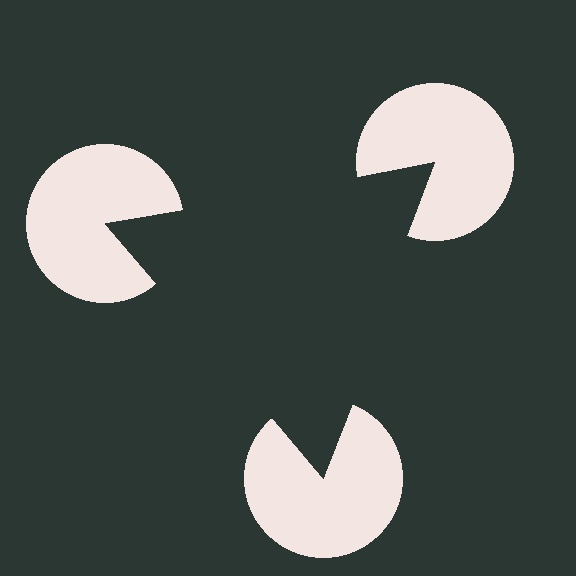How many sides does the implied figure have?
3 sides.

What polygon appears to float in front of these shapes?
An illusory triangle — its edges are inferred from the aligned wedge cuts in the pac-man discs, not physically drawn.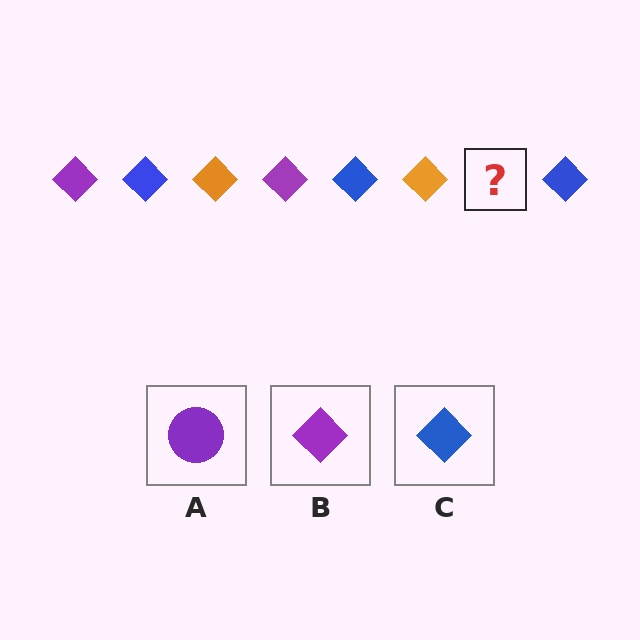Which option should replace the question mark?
Option B.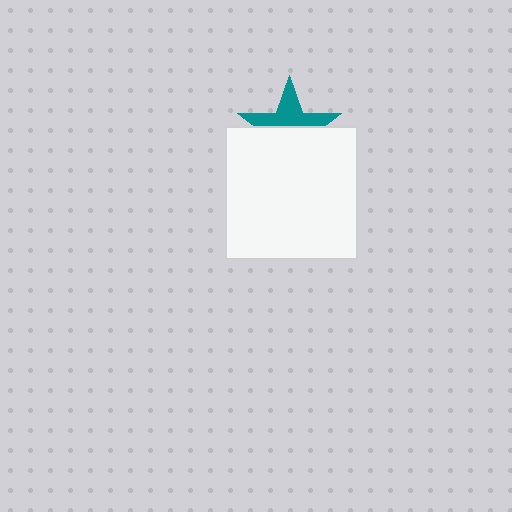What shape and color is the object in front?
The object in front is a white square.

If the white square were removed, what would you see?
You would see the complete teal star.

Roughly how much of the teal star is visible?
A small part of it is visible (roughly 44%).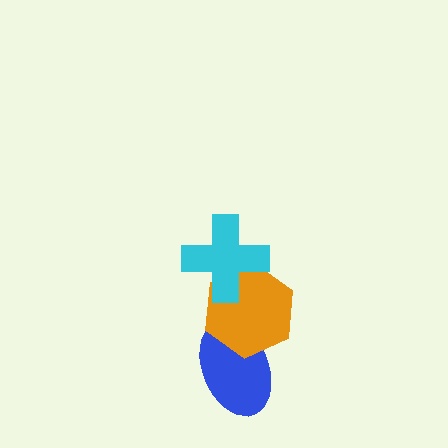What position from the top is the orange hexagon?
The orange hexagon is 2nd from the top.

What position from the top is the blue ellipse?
The blue ellipse is 3rd from the top.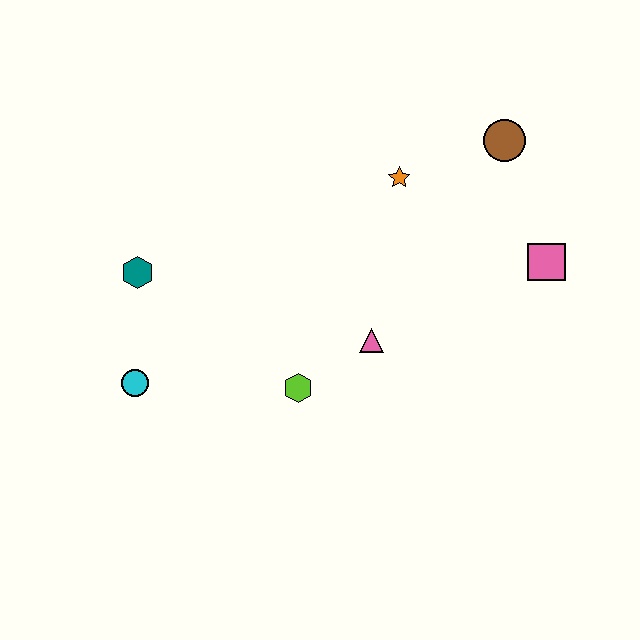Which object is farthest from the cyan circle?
The brown circle is farthest from the cyan circle.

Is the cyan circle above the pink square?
No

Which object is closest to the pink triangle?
The lime hexagon is closest to the pink triangle.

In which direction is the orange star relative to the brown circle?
The orange star is to the left of the brown circle.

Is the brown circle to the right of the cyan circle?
Yes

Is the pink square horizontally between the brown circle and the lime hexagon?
No